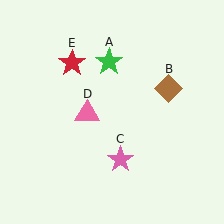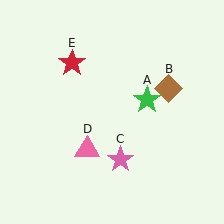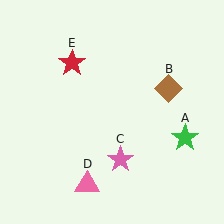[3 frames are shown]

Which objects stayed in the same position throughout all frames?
Brown diamond (object B) and pink star (object C) and red star (object E) remained stationary.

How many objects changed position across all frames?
2 objects changed position: green star (object A), pink triangle (object D).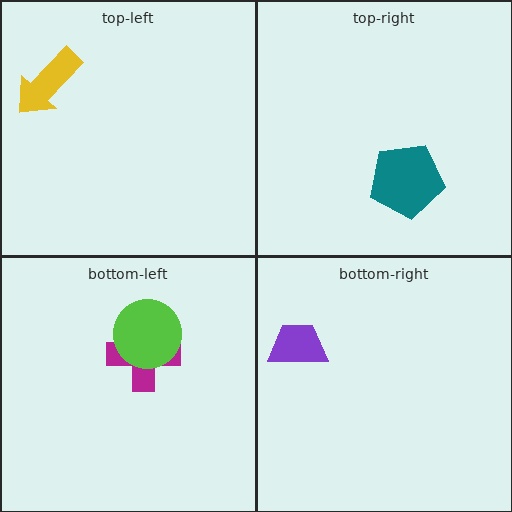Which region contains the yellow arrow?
The top-left region.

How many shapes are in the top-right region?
1.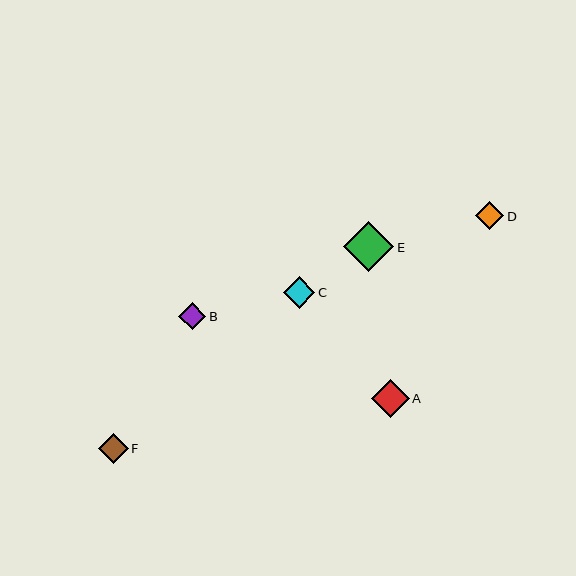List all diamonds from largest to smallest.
From largest to smallest: E, A, C, F, D, B.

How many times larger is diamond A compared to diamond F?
Diamond A is approximately 1.3 times the size of diamond F.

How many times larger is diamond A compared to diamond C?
Diamond A is approximately 1.2 times the size of diamond C.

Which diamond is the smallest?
Diamond B is the smallest with a size of approximately 27 pixels.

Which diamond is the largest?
Diamond E is the largest with a size of approximately 50 pixels.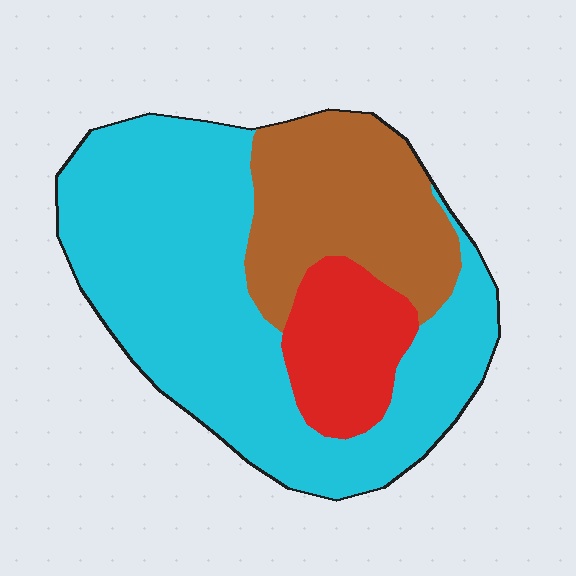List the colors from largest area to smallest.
From largest to smallest: cyan, brown, red.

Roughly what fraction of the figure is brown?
Brown takes up about one quarter (1/4) of the figure.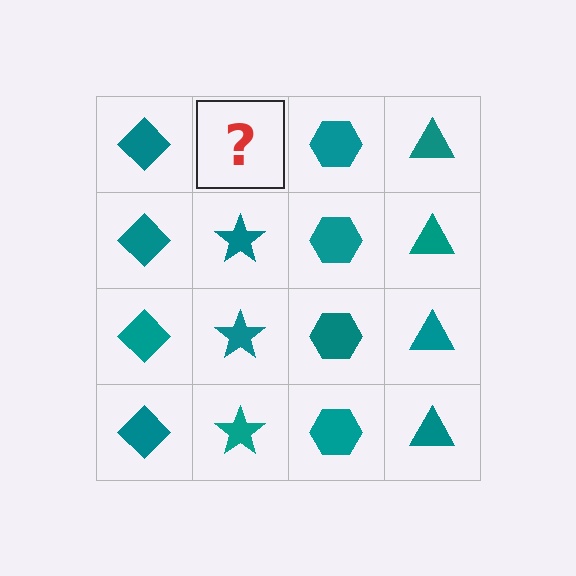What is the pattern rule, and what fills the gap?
The rule is that each column has a consistent shape. The gap should be filled with a teal star.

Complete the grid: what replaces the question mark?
The question mark should be replaced with a teal star.